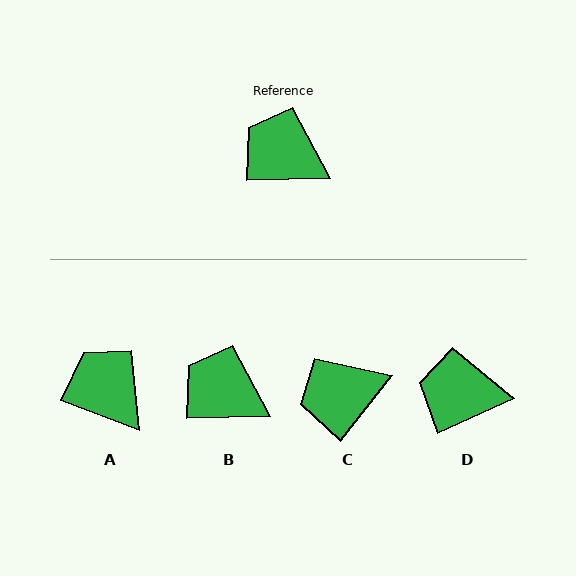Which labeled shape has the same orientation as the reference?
B.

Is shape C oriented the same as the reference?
No, it is off by about 49 degrees.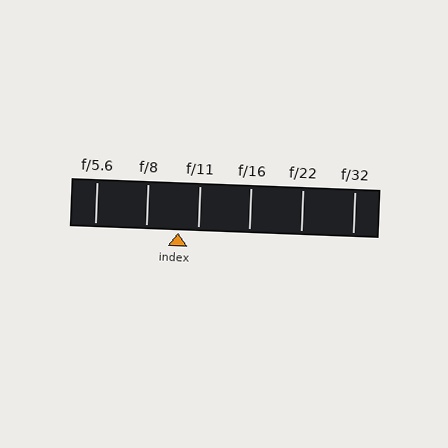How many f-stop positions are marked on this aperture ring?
There are 6 f-stop positions marked.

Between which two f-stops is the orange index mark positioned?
The index mark is between f/8 and f/11.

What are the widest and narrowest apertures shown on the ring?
The widest aperture shown is f/5.6 and the narrowest is f/32.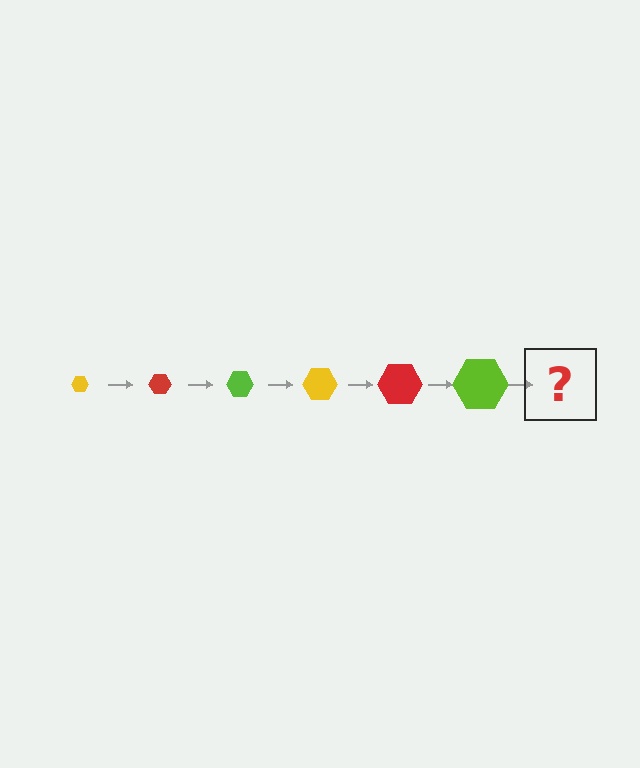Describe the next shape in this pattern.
It should be a yellow hexagon, larger than the previous one.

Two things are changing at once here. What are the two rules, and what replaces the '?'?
The two rules are that the hexagon grows larger each step and the color cycles through yellow, red, and lime. The '?' should be a yellow hexagon, larger than the previous one.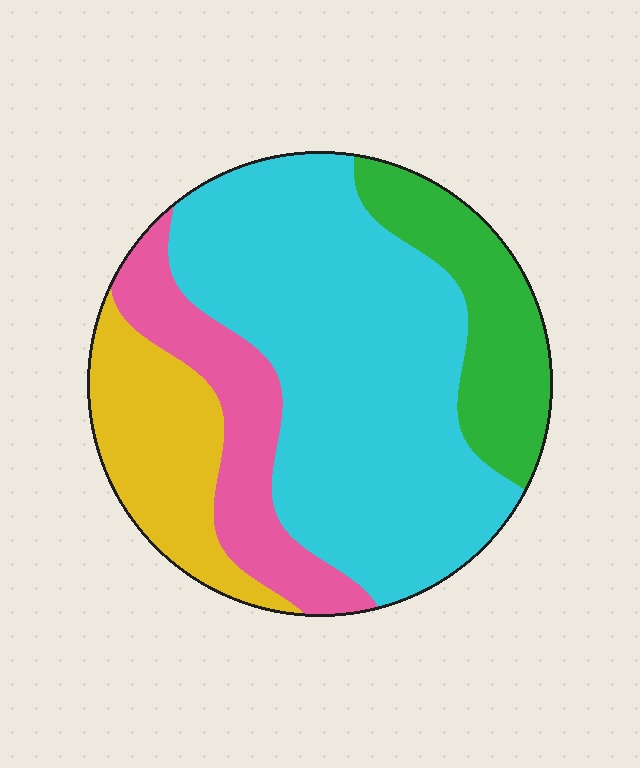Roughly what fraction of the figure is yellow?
Yellow takes up about one sixth (1/6) of the figure.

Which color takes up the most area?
Cyan, at roughly 50%.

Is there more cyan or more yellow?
Cyan.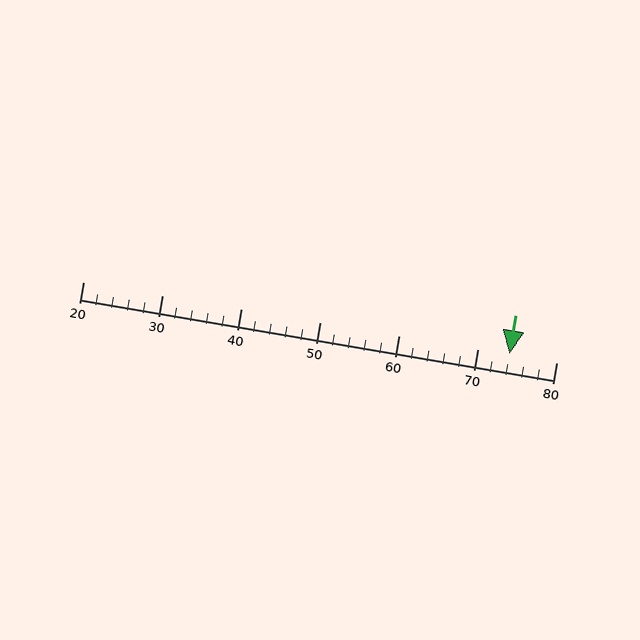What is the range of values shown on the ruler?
The ruler shows values from 20 to 80.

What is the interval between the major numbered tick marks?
The major tick marks are spaced 10 units apart.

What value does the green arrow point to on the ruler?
The green arrow points to approximately 74.